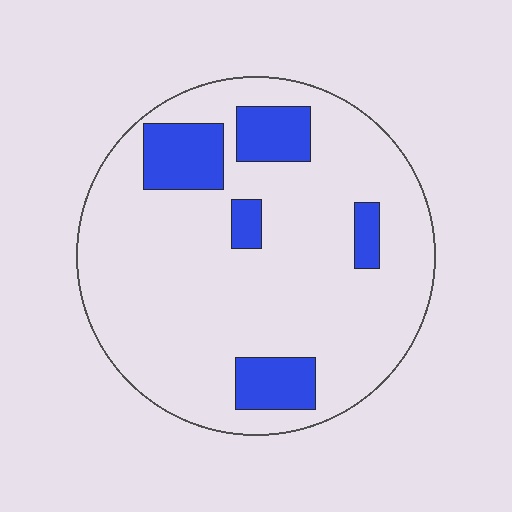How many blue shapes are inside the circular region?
5.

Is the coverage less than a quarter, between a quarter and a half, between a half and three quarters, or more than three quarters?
Less than a quarter.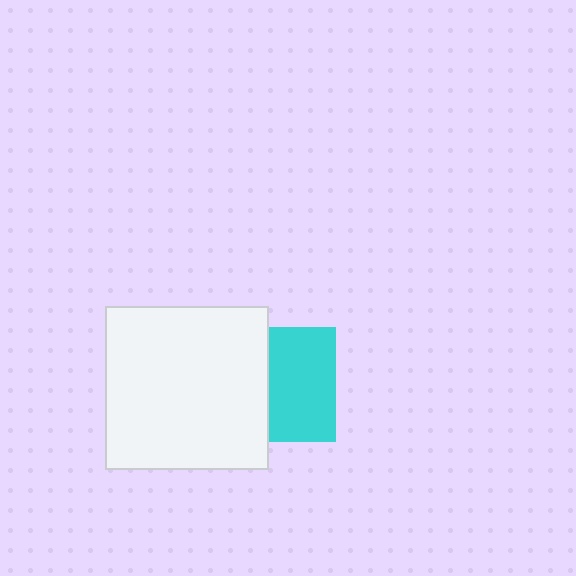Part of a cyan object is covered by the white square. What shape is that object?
It is a square.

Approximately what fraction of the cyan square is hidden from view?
Roughly 42% of the cyan square is hidden behind the white square.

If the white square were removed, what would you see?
You would see the complete cyan square.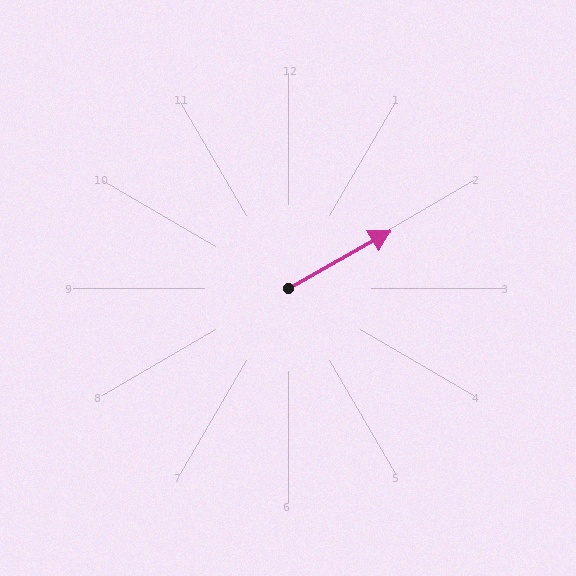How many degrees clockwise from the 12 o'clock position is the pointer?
Approximately 61 degrees.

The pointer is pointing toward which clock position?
Roughly 2 o'clock.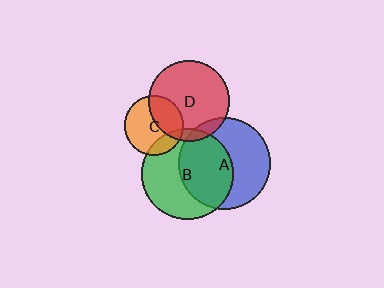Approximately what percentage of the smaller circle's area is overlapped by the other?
Approximately 10%.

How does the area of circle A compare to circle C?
Approximately 2.4 times.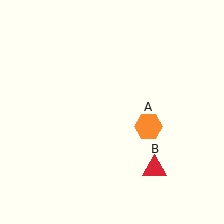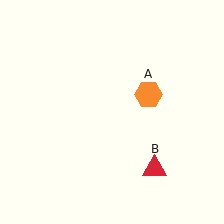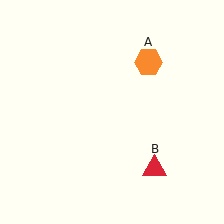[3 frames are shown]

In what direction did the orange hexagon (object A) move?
The orange hexagon (object A) moved up.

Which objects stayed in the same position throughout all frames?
Red triangle (object B) remained stationary.